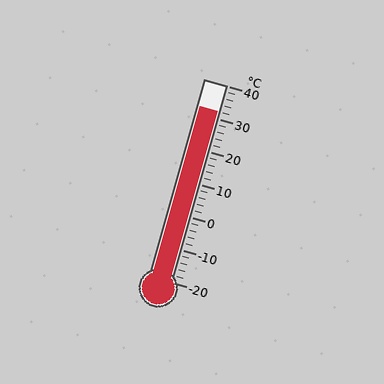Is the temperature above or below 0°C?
The temperature is above 0°C.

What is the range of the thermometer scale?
The thermometer scale ranges from -20°C to 40°C.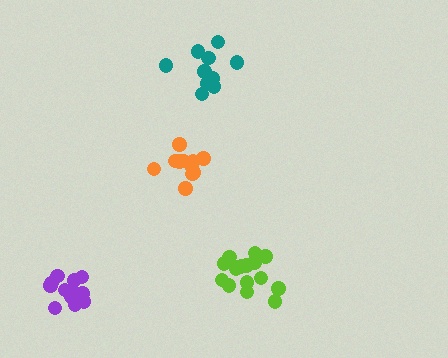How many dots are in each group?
Group 1: 11 dots, Group 2: 16 dots, Group 3: 12 dots, Group 4: 13 dots (52 total).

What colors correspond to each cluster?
The clusters are colored: teal, lime, orange, purple.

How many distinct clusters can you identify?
There are 4 distinct clusters.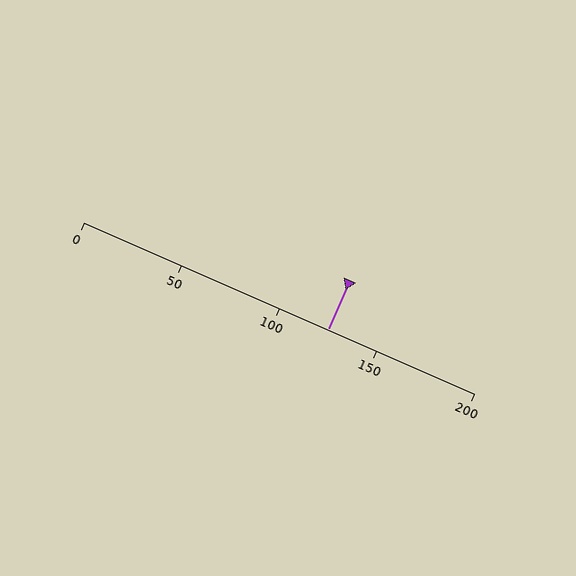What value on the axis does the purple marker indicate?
The marker indicates approximately 125.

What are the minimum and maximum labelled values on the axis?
The axis runs from 0 to 200.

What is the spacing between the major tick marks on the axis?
The major ticks are spaced 50 apart.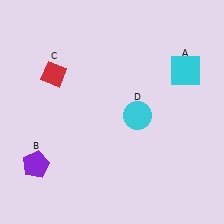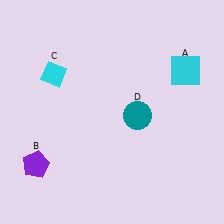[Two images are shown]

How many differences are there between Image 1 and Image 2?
There are 2 differences between the two images.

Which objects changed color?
C changed from red to cyan. D changed from cyan to teal.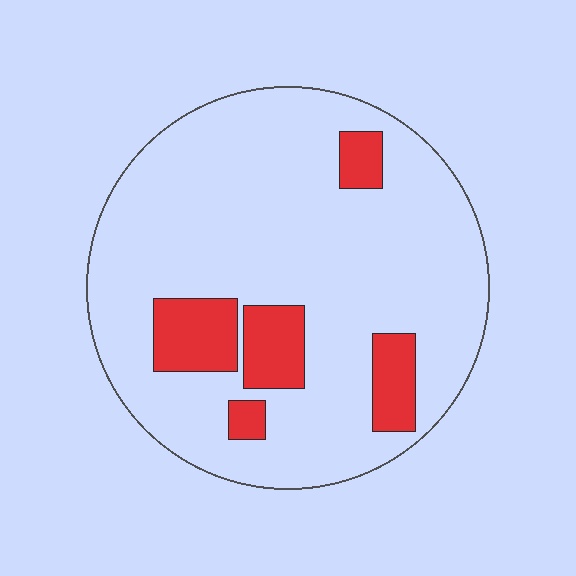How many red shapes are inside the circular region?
5.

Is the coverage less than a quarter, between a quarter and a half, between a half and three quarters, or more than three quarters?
Less than a quarter.